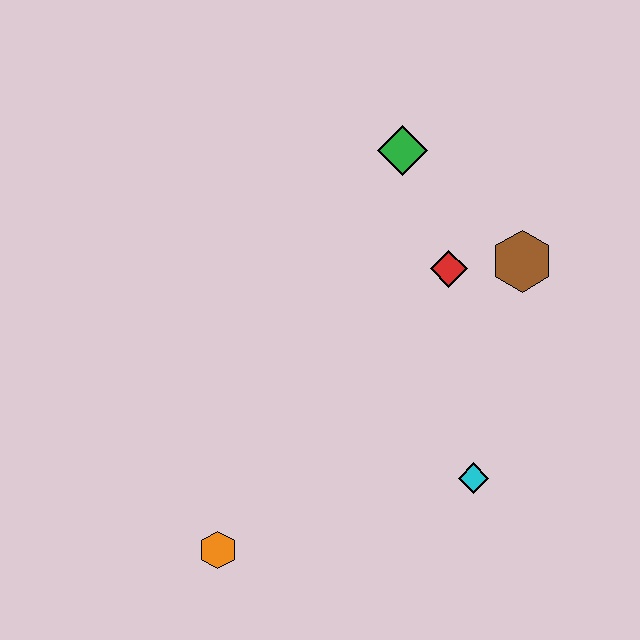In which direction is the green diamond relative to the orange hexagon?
The green diamond is above the orange hexagon.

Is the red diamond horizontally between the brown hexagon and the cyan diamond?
No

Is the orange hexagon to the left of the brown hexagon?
Yes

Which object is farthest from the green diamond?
The orange hexagon is farthest from the green diamond.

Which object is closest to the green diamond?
The red diamond is closest to the green diamond.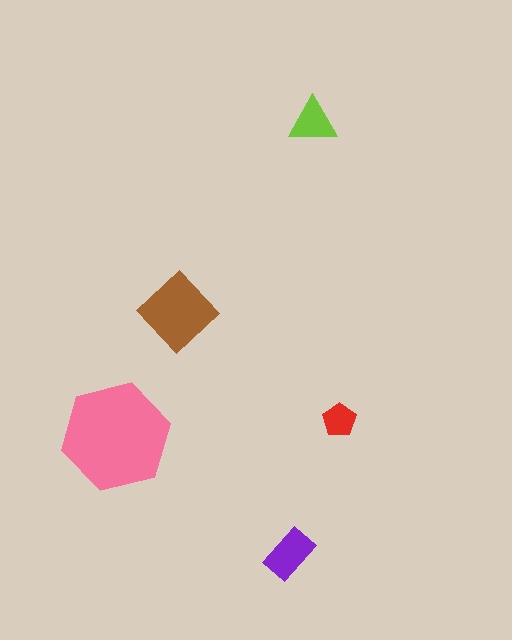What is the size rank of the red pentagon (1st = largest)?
5th.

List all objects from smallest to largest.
The red pentagon, the lime triangle, the purple rectangle, the brown diamond, the pink hexagon.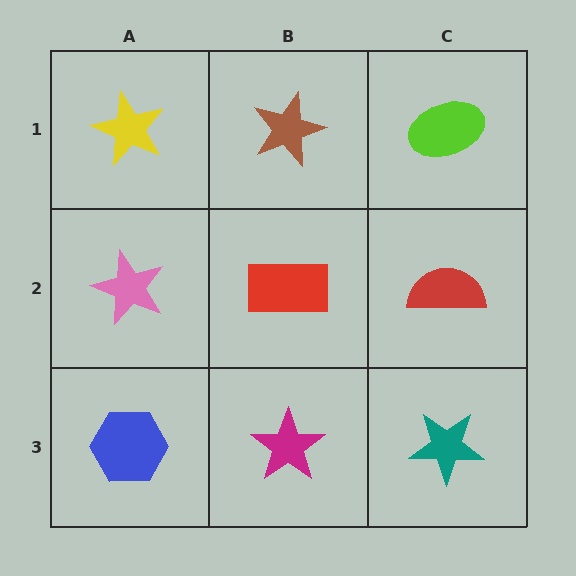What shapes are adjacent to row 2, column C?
A lime ellipse (row 1, column C), a teal star (row 3, column C), a red rectangle (row 2, column B).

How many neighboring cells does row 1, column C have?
2.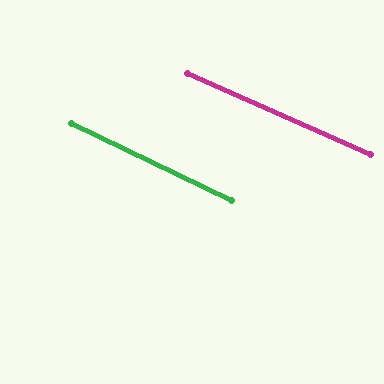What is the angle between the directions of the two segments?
Approximately 2 degrees.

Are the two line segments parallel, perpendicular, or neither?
Parallel — their directions differ by only 1.8°.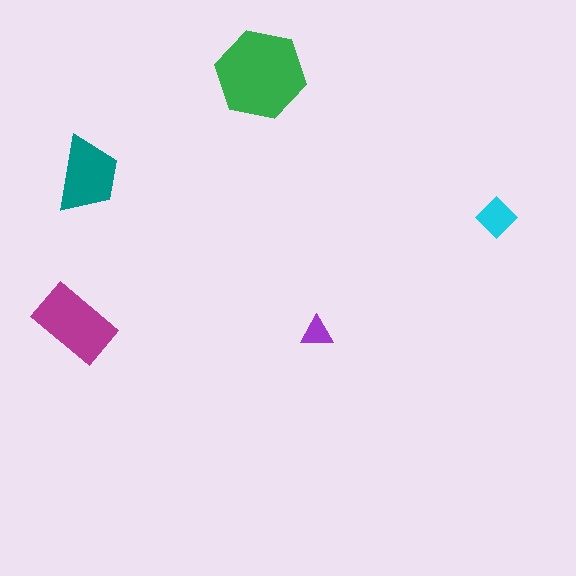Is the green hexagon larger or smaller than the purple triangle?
Larger.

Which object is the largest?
The green hexagon.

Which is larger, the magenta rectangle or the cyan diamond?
The magenta rectangle.